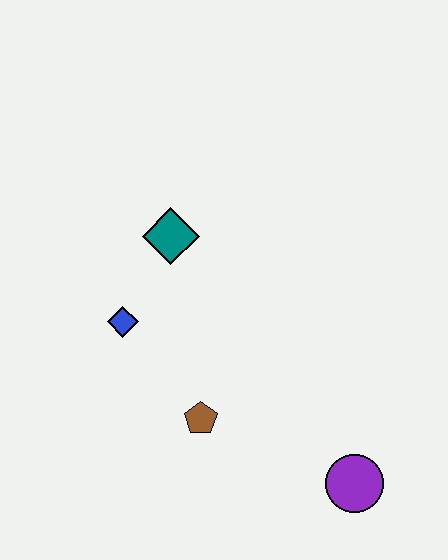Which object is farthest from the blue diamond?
The purple circle is farthest from the blue diamond.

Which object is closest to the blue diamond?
The teal diamond is closest to the blue diamond.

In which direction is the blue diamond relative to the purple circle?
The blue diamond is to the left of the purple circle.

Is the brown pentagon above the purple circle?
Yes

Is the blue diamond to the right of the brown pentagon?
No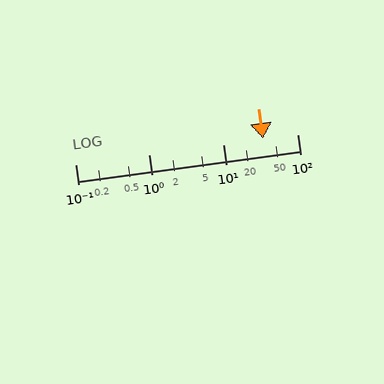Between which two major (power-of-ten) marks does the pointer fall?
The pointer is between 10 and 100.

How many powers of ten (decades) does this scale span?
The scale spans 3 decades, from 0.1 to 100.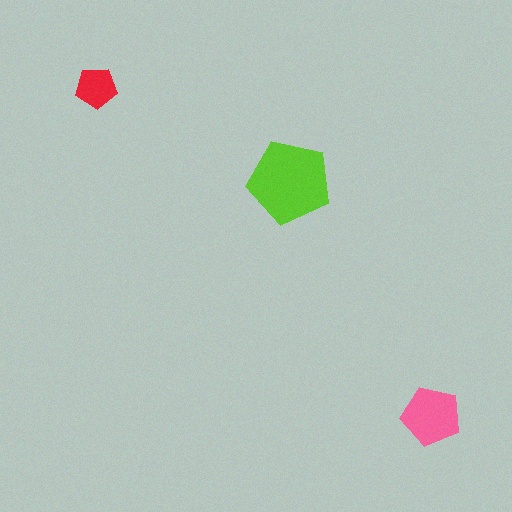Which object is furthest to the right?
The pink pentagon is rightmost.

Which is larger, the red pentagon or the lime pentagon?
The lime one.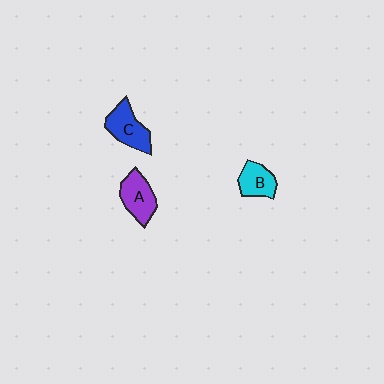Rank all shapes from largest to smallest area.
From largest to smallest: C (blue), A (purple), B (cyan).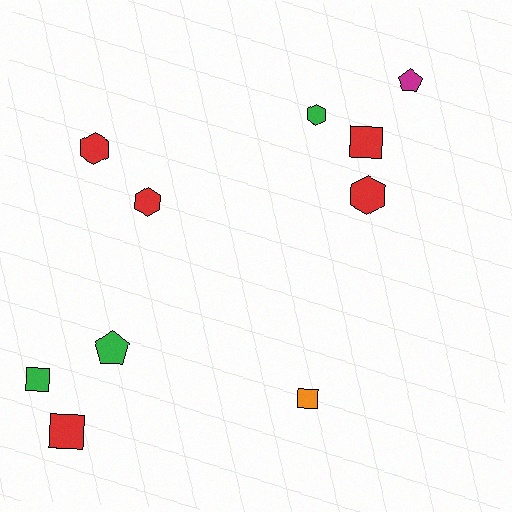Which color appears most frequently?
Red, with 5 objects.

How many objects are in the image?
There are 10 objects.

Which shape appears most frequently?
Square, with 4 objects.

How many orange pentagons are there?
There are no orange pentagons.